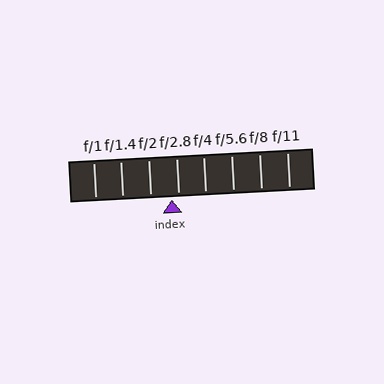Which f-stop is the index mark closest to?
The index mark is closest to f/2.8.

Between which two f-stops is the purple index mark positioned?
The index mark is between f/2 and f/2.8.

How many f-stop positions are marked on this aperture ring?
There are 8 f-stop positions marked.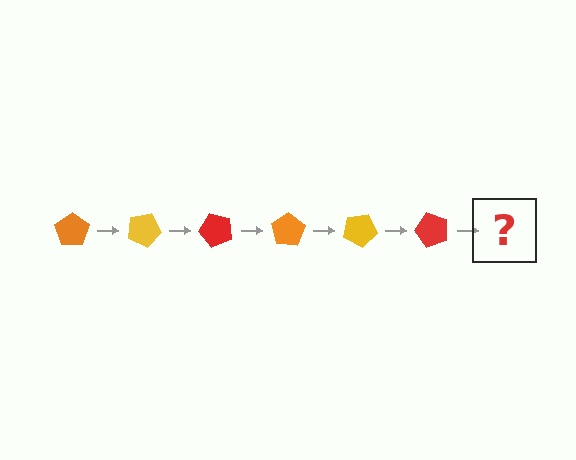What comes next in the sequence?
The next element should be an orange pentagon, rotated 150 degrees from the start.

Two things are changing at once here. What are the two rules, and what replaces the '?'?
The two rules are that it rotates 25 degrees each step and the color cycles through orange, yellow, and red. The '?' should be an orange pentagon, rotated 150 degrees from the start.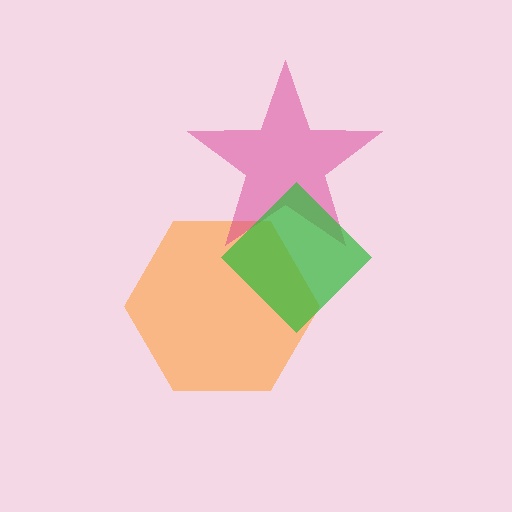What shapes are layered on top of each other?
The layered shapes are: an orange hexagon, a magenta star, a green diamond.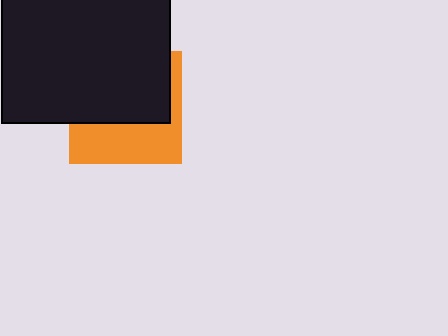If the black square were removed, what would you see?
You would see the complete orange square.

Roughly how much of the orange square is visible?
A small part of it is visible (roughly 41%).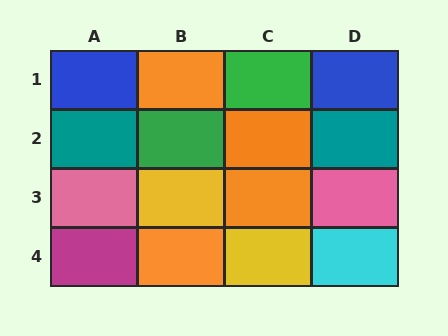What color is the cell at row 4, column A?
Magenta.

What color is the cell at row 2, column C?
Orange.